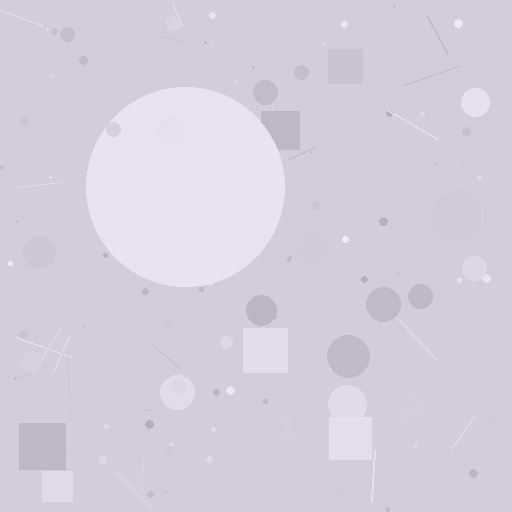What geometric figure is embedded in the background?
A circle is embedded in the background.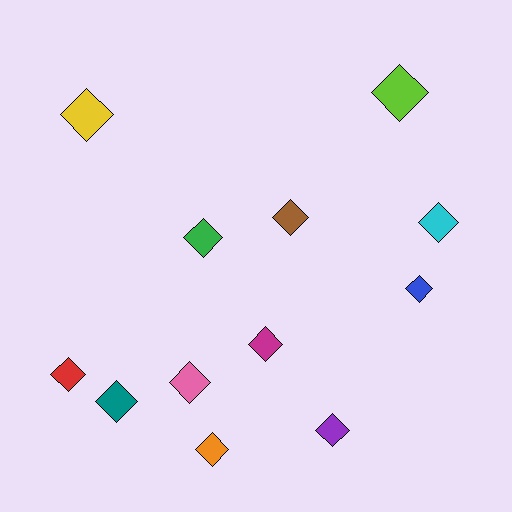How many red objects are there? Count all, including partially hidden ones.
There is 1 red object.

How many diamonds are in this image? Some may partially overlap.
There are 12 diamonds.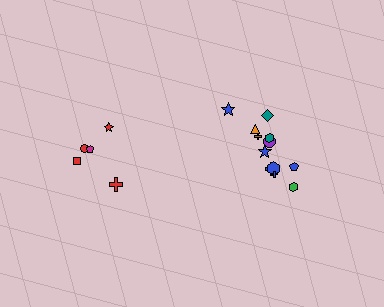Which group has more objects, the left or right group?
The right group.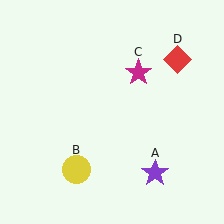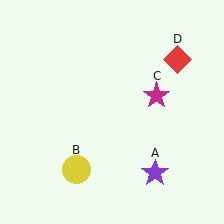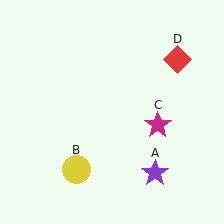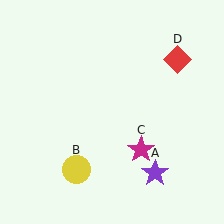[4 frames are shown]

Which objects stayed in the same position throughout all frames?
Purple star (object A) and yellow circle (object B) and red diamond (object D) remained stationary.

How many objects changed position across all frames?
1 object changed position: magenta star (object C).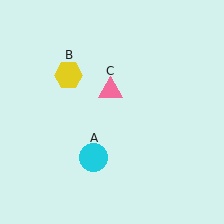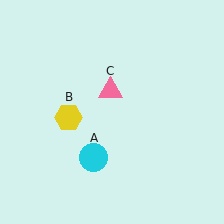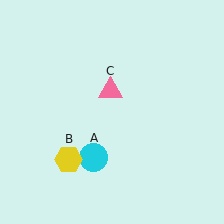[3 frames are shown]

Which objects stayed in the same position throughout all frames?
Cyan circle (object A) and pink triangle (object C) remained stationary.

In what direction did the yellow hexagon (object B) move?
The yellow hexagon (object B) moved down.